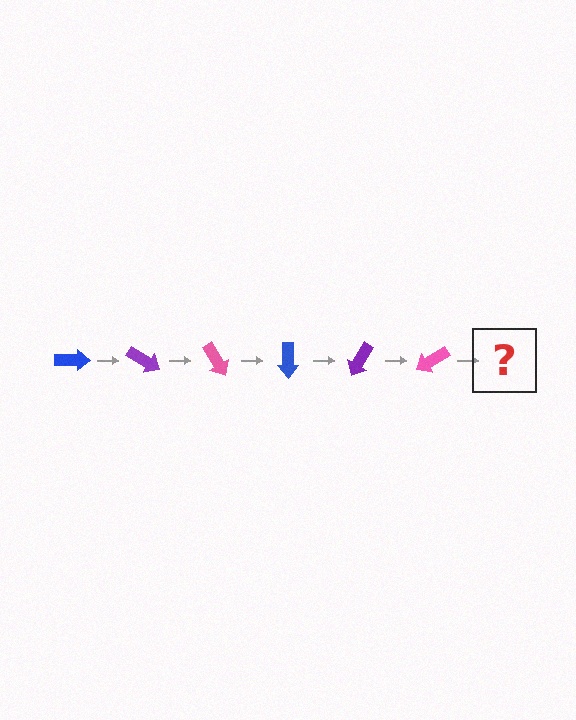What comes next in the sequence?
The next element should be a blue arrow, rotated 180 degrees from the start.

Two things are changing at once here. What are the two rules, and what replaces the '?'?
The two rules are that it rotates 30 degrees each step and the color cycles through blue, purple, and pink. The '?' should be a blue arrow, rotated 180 degrees from the start.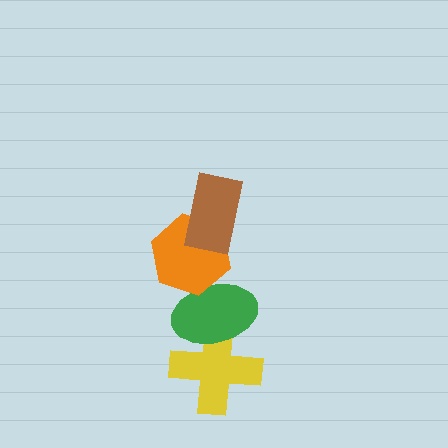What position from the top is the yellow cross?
The yellow cross is 4th from the top.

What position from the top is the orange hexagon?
The orange hexagon is 2nd from the top.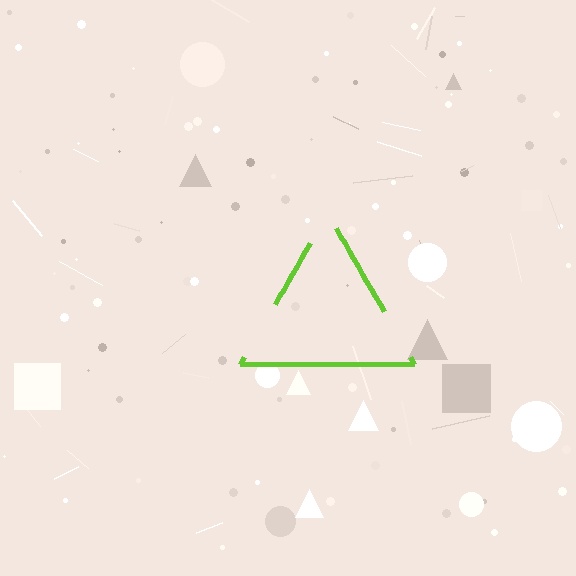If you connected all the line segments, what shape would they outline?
They would outline a triangle.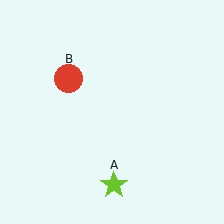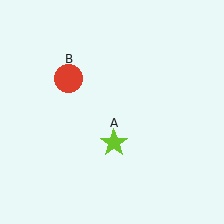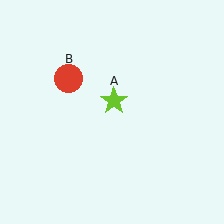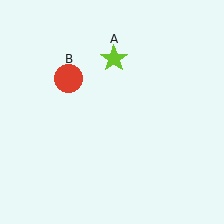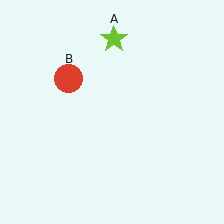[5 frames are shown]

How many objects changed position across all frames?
1 object changed position: lime star (object A).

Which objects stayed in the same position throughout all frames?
Red circle (object B) remained stationary.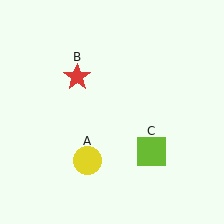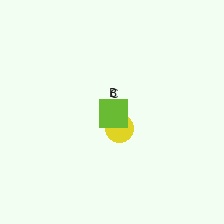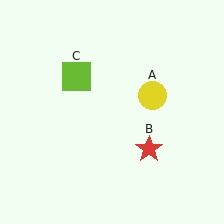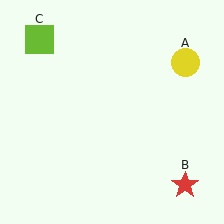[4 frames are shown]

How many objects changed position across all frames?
3 objects changed position: yellow circle (object A), red star (object B), lime square (object C).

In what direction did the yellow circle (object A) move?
The yellow circle (object A) moved up and to the right.